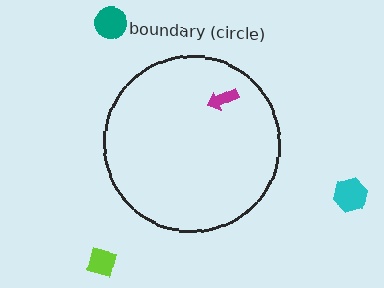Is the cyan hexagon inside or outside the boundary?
Outside.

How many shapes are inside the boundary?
1 inside, 3 outside.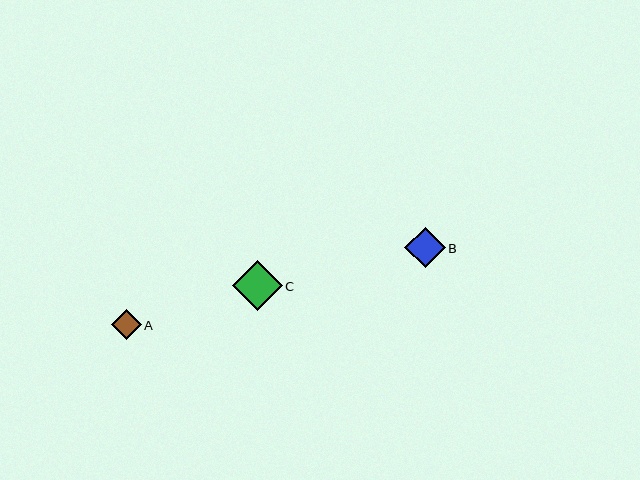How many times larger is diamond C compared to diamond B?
Diamond C is approximately 1.2 times the size of diamond B.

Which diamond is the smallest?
Diamond A is the smallest with a size of approximately 30 pixels.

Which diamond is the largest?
Diamond C is the largest with a size of approximately 50 pixels.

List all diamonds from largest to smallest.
From largest to smallest: C, B, A.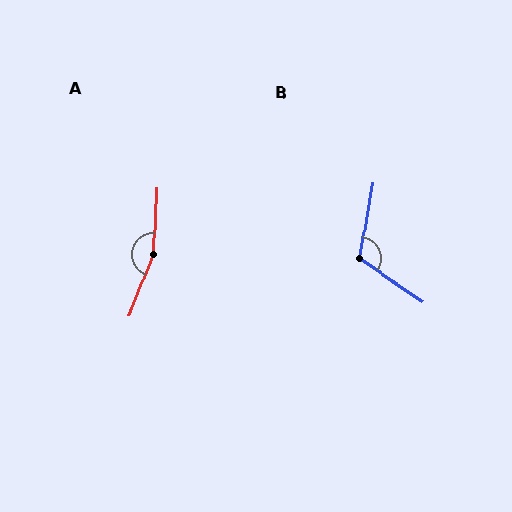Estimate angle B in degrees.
Approximately 114 degrees.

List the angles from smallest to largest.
B (114°), A (161°).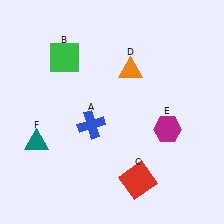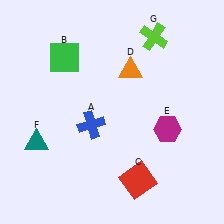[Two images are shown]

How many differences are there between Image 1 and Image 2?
There is 1 difference between the two images.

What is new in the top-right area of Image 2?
A lime cross (G) was added in the top-right area of Image 2.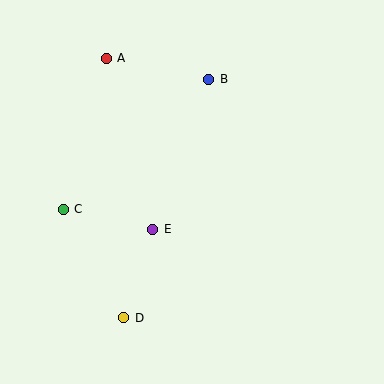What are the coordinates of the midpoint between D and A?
The midpoint between D and A is at (115, 188).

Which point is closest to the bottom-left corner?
Point D is closest to the bottom-left corner.